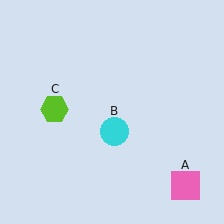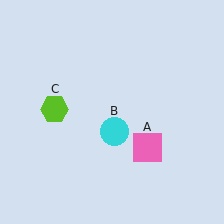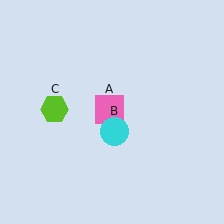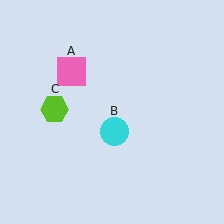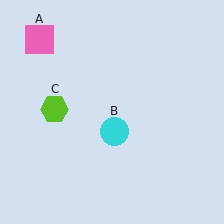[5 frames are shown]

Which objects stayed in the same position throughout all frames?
Cyan circle (object B) and lime hexagon (object C) remained stationary.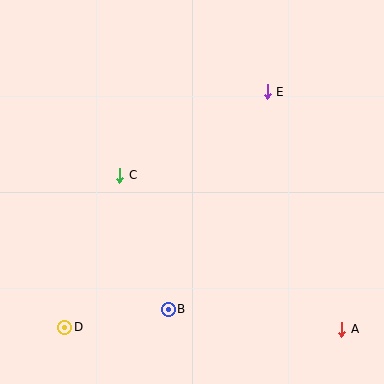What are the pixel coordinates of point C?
Point C is at (120, 175).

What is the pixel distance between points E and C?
The distance between E and C is 170 pixels.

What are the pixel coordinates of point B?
Point B is at (168, 309).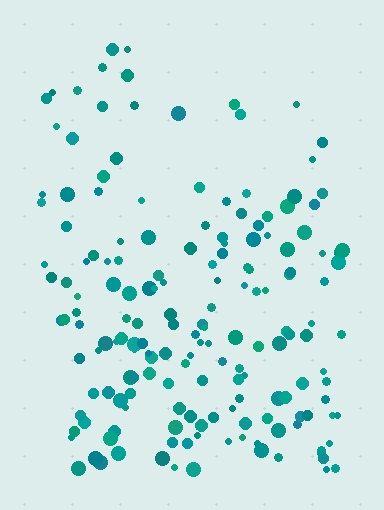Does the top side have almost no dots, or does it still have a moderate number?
Still a moderate number, just noticeably fewer than the bottom.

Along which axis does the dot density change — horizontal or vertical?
Vertical.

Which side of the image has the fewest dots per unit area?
The top.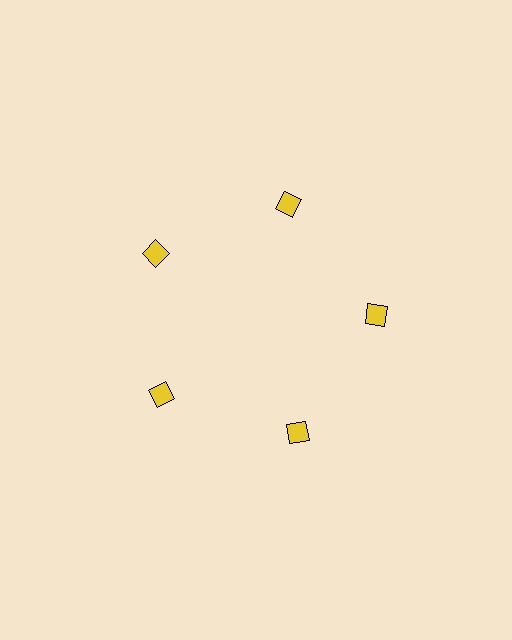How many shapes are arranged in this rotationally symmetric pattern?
There are 5 shapes, arranged in 5 groups of 1.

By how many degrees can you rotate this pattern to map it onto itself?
The pattern maps onto itself every 72 degrees of rotation.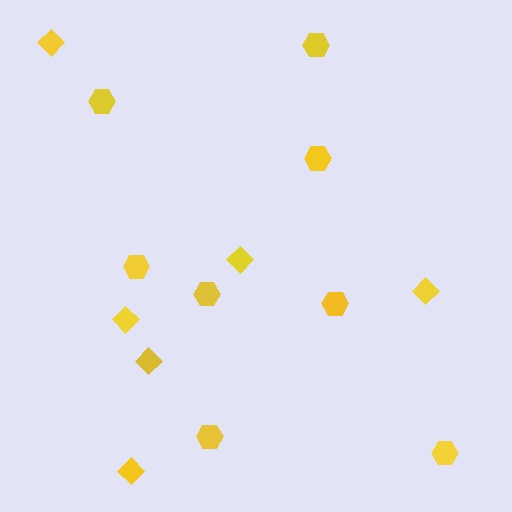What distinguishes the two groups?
There are 2 groups: one group of diamonds (6) and one group of hexagons (8).